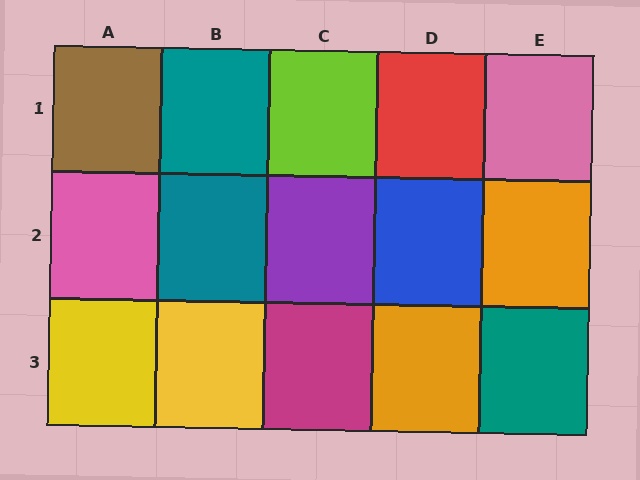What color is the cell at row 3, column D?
Orange.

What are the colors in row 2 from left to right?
Pink, teal, purple, blue, orange.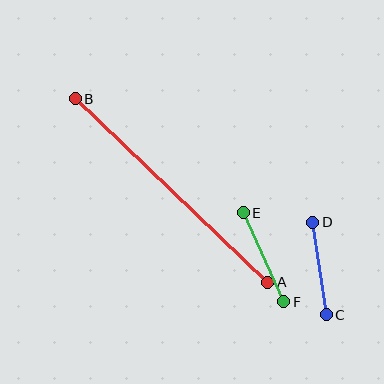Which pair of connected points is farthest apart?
Points A and B are farthest apart.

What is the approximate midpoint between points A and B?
The midpoint is at approximately (171, 191) pixels.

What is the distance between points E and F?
The distance is approximately 98 pixels.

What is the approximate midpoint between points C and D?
The midpoint is at approximately (319, 269) pixels.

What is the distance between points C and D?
The distance is approximately 93 pixels.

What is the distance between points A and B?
The distance is approximately 266 pixels.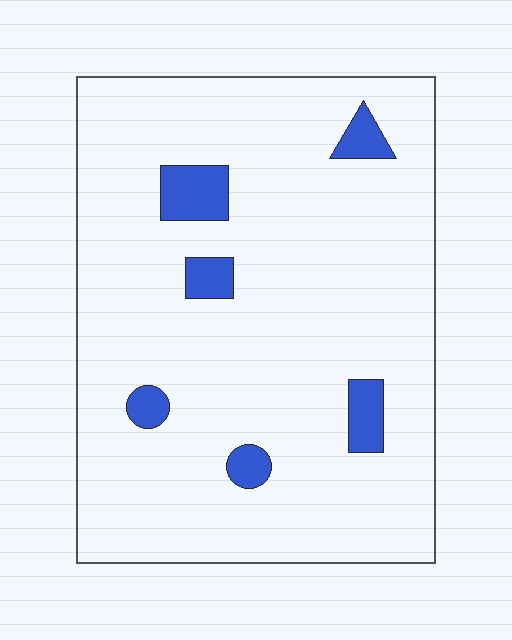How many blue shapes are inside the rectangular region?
6.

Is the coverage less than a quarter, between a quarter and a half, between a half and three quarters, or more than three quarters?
Less than a quarter.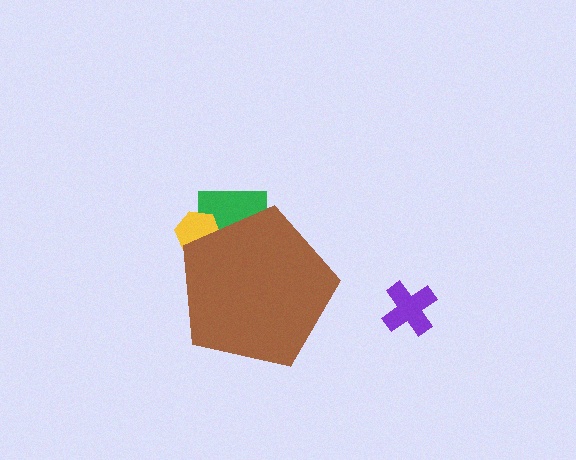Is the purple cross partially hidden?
No, the purple cross is fully visible.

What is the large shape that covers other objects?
A brown pentagon.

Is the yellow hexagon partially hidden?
Yes, the yellow hexagon is partially hidden behind the brown pentagon.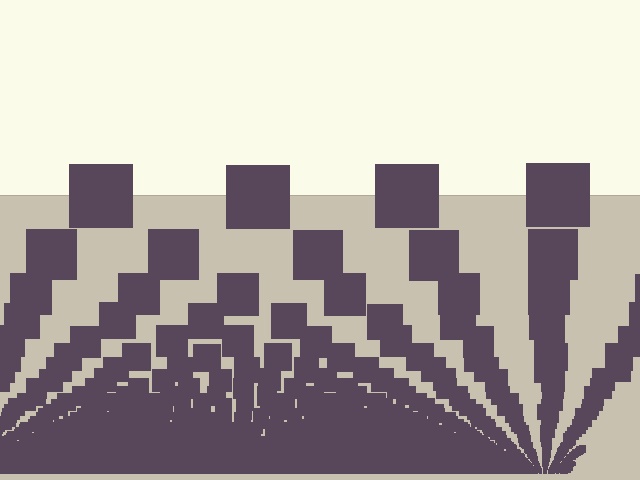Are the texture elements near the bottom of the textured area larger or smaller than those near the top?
Smaller. The gradient is inverted — elements near the bottom are smaller and denser.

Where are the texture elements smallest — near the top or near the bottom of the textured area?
Near the bottom.